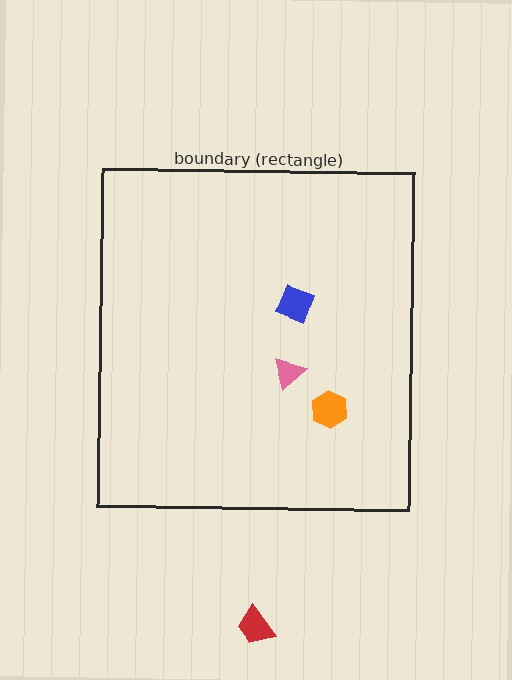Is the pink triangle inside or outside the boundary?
Inside.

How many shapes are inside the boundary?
3 inside, 1 outside.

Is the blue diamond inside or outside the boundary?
Inside.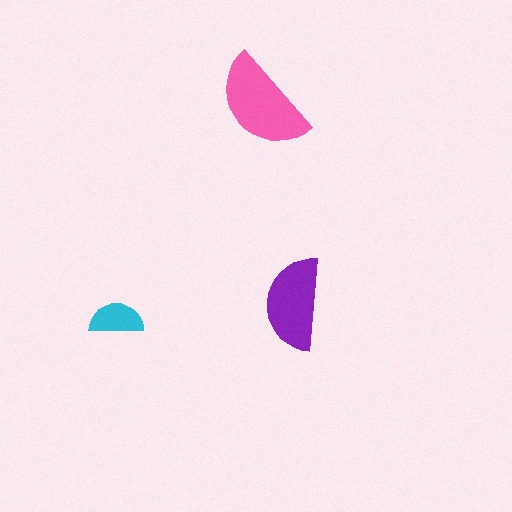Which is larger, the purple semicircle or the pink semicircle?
The pink one.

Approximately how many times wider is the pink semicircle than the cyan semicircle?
About 2 times wider.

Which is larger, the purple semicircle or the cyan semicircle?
The purple one.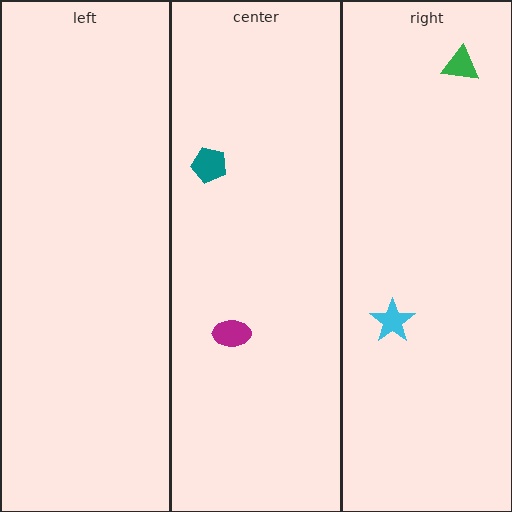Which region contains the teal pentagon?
The center region.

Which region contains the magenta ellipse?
The center region.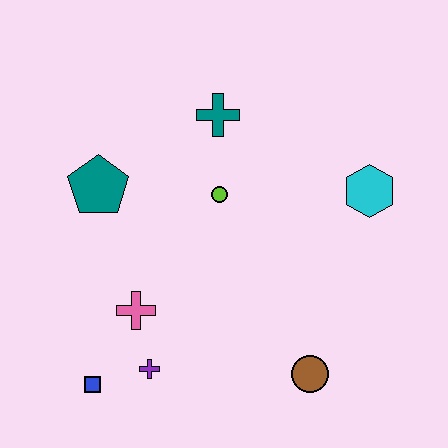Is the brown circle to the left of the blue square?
No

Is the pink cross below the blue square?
No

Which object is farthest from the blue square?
The cyan hexagon is farthest from the blue square.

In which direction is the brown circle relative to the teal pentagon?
The brown circle is to the right of the teal pentagon.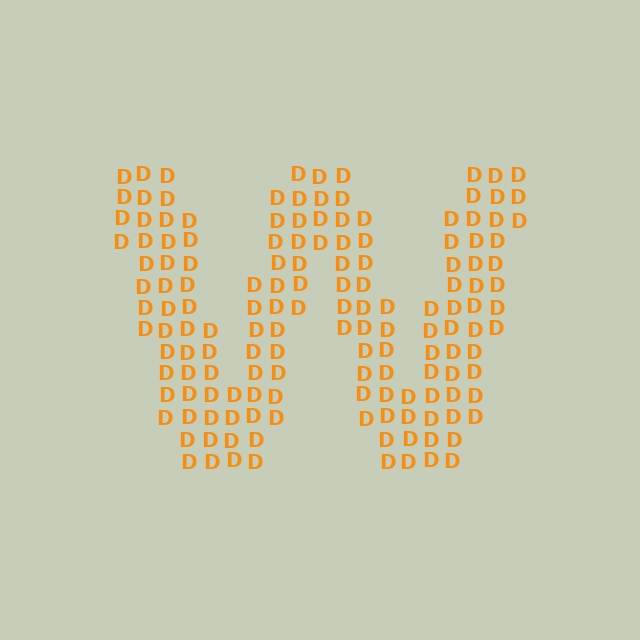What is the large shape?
The large shape is the letter W.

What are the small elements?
The small elements are letter D's.